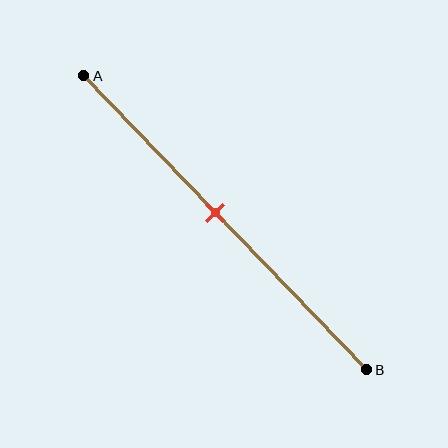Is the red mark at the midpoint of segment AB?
No, the mark is at about 45% from A, not at the 50% midpoint.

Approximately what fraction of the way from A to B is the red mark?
The red mark is approximately 45% of the way from A to B.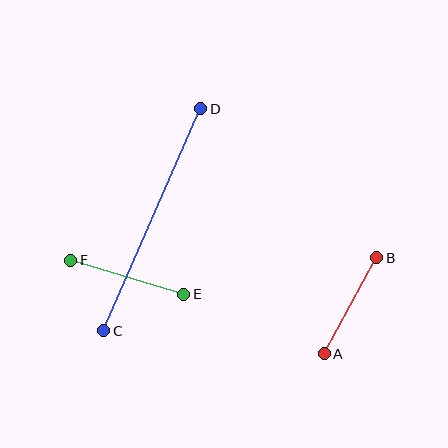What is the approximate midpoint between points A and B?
The midpoint is at approximately (350, 306) pixels.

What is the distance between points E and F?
The distance is approximately 118 pixels.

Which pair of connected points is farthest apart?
Points C and D are farthest apart.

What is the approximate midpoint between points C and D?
The midpoint is at approximately (152, 220) pixels.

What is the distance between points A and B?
The distance is approximately 110 pixels.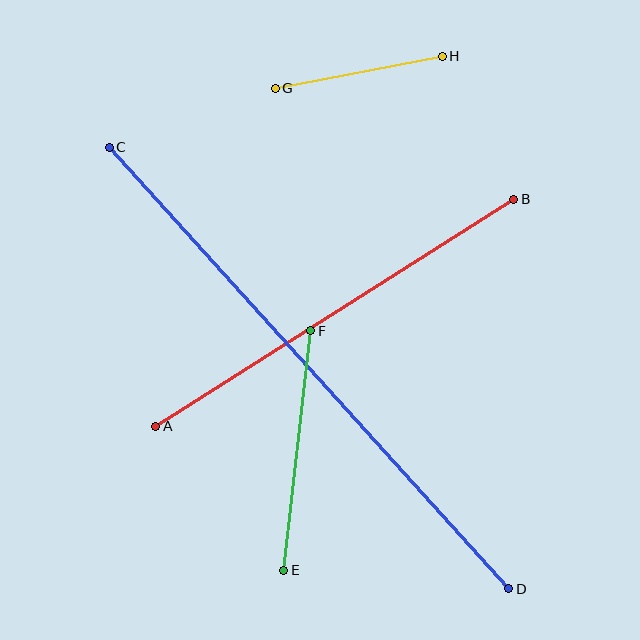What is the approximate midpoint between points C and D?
The midpoint is at approximately (309, 368) pixels.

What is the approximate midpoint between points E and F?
The midpoint is at approximately (297, 451) pixels.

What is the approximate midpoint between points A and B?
The midpoint is at approximately (335, 313) pixels.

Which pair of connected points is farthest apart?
Points C and D are farthest apart.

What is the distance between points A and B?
The distance is approximately 424 pixels.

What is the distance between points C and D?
The distance is approximately 596 pixels.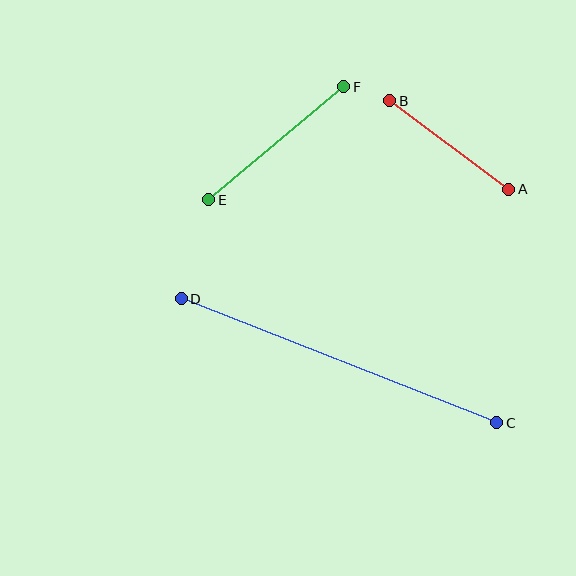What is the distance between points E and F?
The distance is approximately 176 pixels.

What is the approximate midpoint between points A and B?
The midpoint is at approximately (449, 145) pixels.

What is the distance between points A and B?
The distance is approximately 148 pixels.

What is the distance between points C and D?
The distance is approximately 339 pixels.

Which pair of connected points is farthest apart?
Points C and D are farthest apart.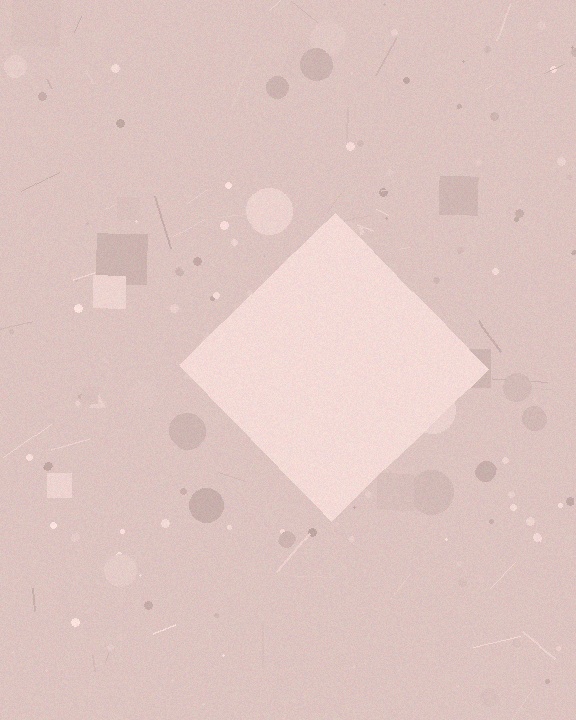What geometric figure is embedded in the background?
A diamond is embedded in the background.